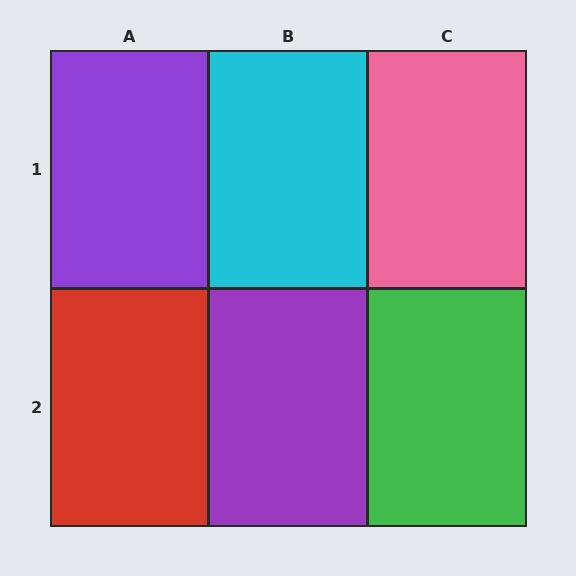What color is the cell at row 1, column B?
Cyan.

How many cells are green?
1 cell is green.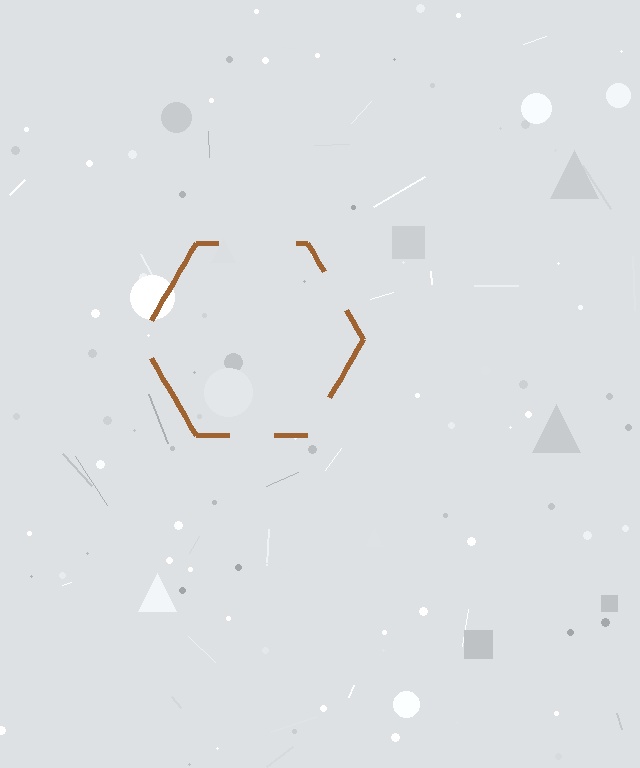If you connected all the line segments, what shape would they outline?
They would outline a hexagon.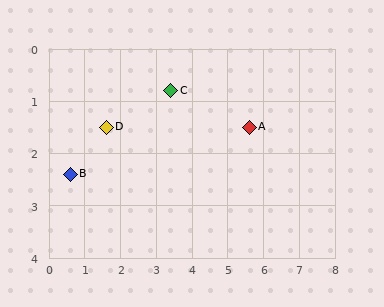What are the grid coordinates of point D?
Point D is at approximately (1.6, 1.5).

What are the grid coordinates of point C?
Point C is at approximately (3.4, 0.8).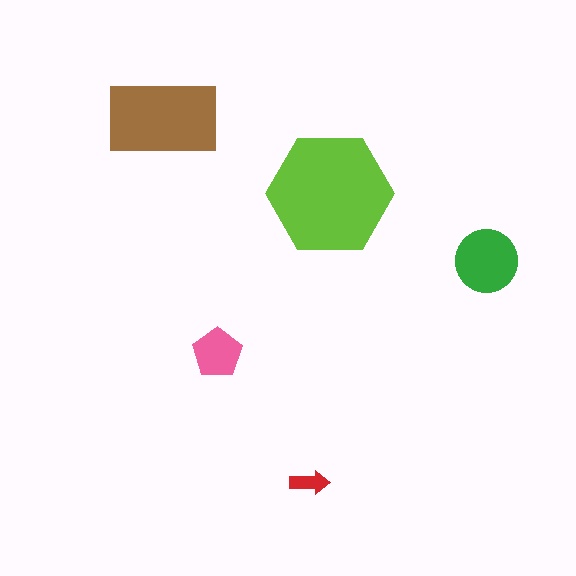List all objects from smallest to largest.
The red arrow, the pink pentagon, the green circle, the brown rectangle, the lime hexagon.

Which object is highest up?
The brown rectangle is topmost.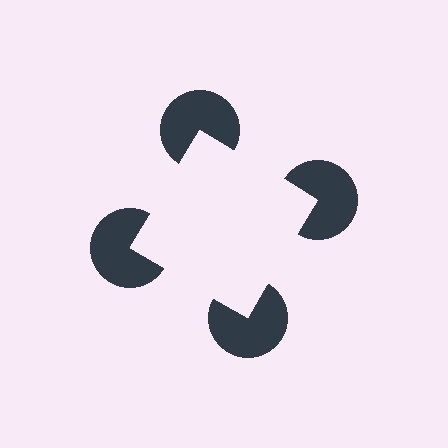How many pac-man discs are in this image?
There are 4 — one at each vertex of the illusory square.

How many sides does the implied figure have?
4 sides.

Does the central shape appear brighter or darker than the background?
It typically appears slightly brighter than the background, even though no actual brightness change is drawn.